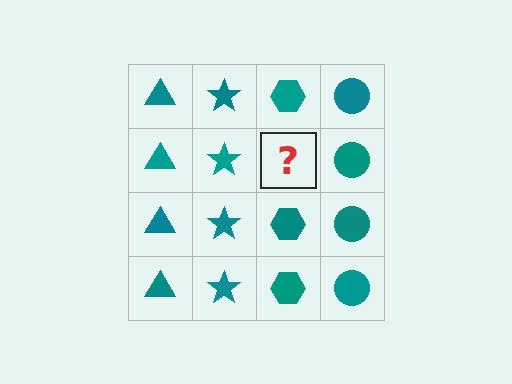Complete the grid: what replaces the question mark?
The question mark should be replaced with a teal hexagon.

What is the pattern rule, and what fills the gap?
The rule is that each column has a consistent shape. The gap should be filled with a teal hexagon.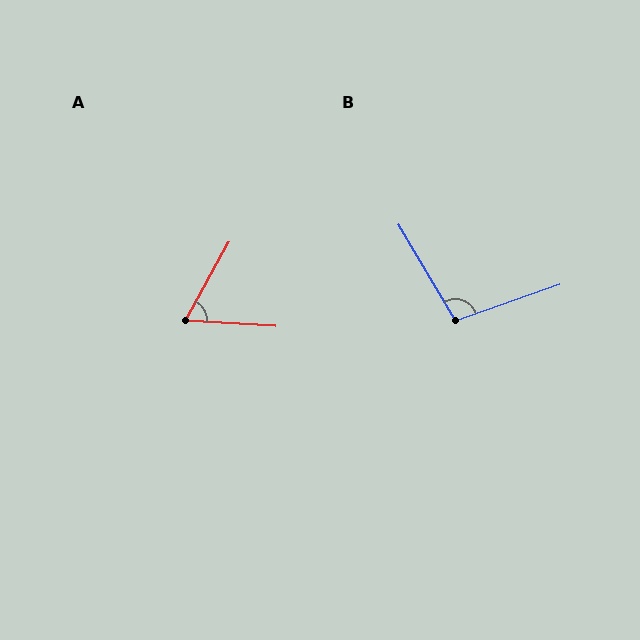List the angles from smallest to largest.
A (65°), B (102°).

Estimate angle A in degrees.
Approximately 65 degrees.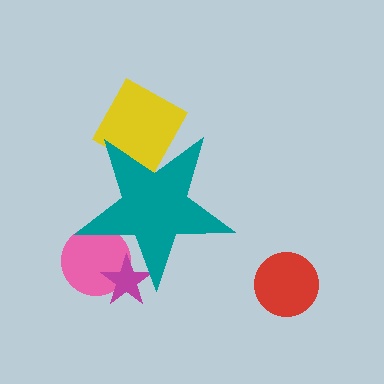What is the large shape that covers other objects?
A teal star.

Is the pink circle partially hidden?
Yes, the pink circle is partially hidden behind the teal star.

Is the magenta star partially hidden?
Yes, the magenta star is partially hidden behind the teal star.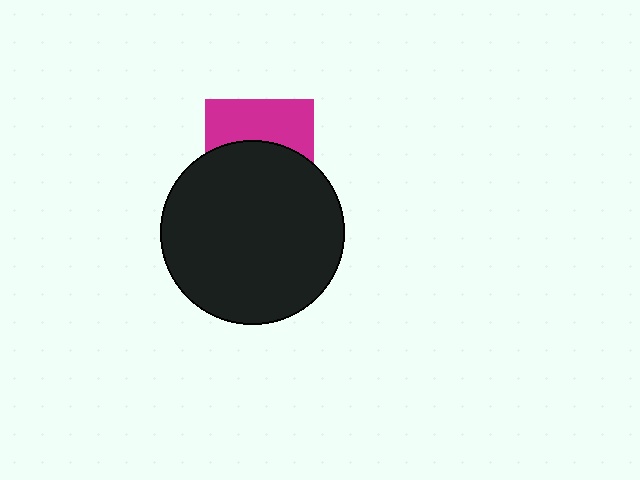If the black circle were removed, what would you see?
You would see the complete magenta square.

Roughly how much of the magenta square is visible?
A small part of it is visible (roughly 42%).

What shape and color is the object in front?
The object in front is a black circle.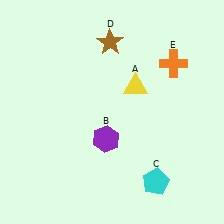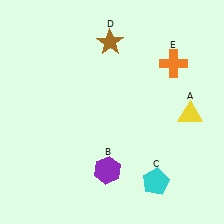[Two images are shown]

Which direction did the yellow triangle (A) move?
The yellow triangle (A) moved right.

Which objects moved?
The objects that moved are: the yellow triangle (A), the purple hexagon (B).